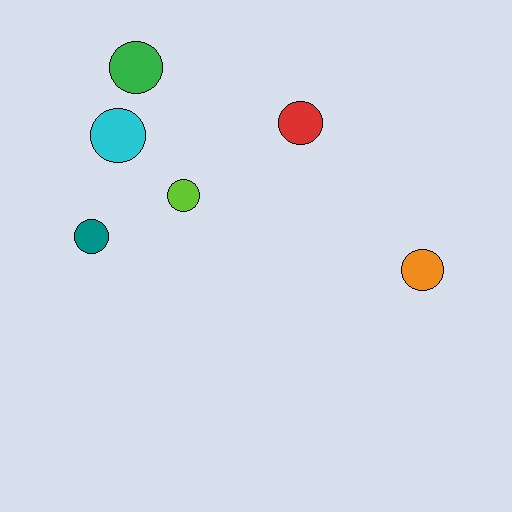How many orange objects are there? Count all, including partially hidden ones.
There is 1 orange object.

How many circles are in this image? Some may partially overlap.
There are 6 circles.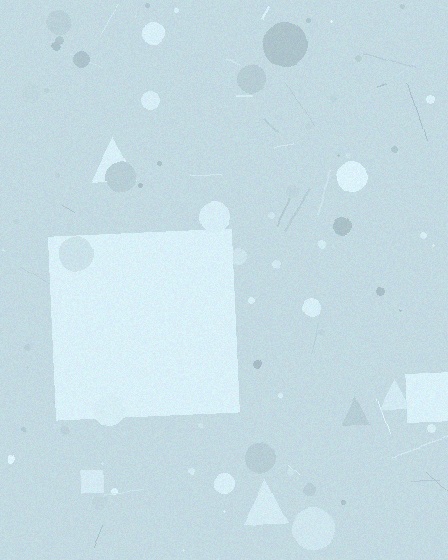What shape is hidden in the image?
A square is hidden in the image.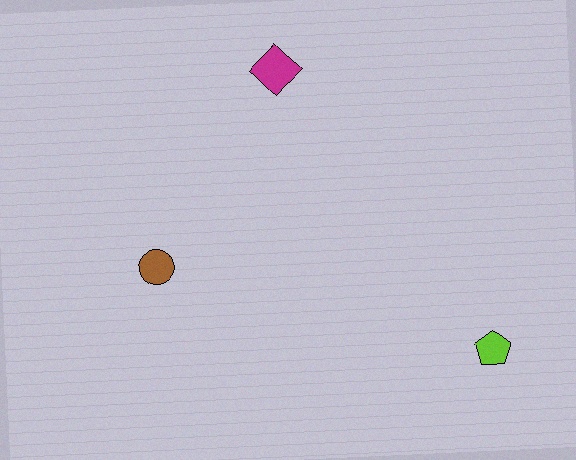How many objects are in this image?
There are 3 objects.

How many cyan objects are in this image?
There are no cyan objects.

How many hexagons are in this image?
There are no hexagons.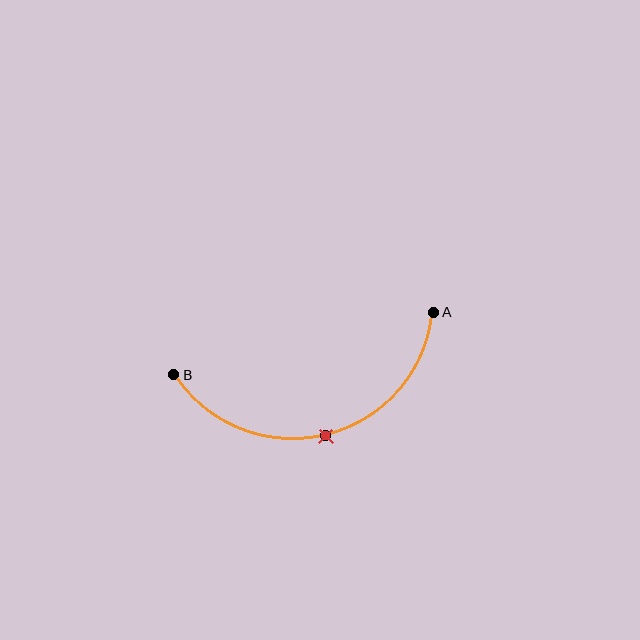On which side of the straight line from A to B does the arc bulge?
The arc bulges below the straight line connecting A and B.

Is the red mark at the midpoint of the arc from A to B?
Yes. The red mark lies on the arc at equal arc-length from both A and B — it is the arc midpoint.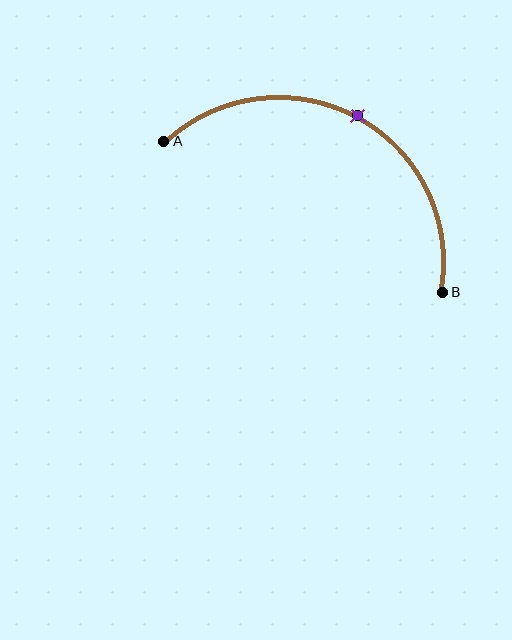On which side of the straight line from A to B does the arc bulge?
The arc bulges above the straight line connecting A and B.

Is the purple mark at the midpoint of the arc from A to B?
Yes. The purple mark lies on the arc at equal arc-length from both A and B — it is the arc midpoint.